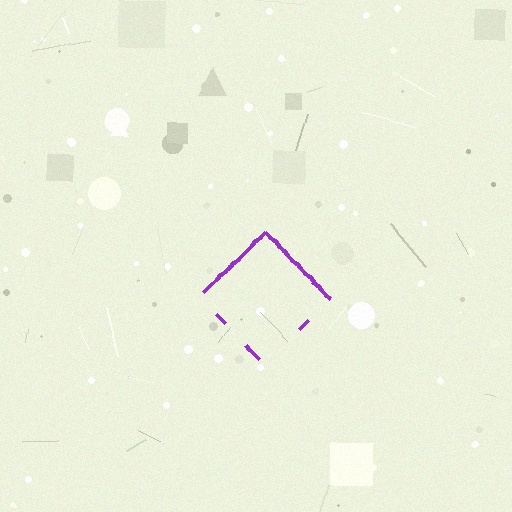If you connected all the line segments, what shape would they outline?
They would outline a diamond.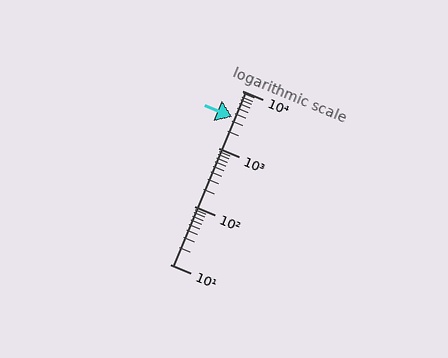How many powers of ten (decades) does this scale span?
The scale spans 3 decades, from 10 to 10000.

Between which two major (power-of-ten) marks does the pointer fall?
The pointer is between 1000 and 10000.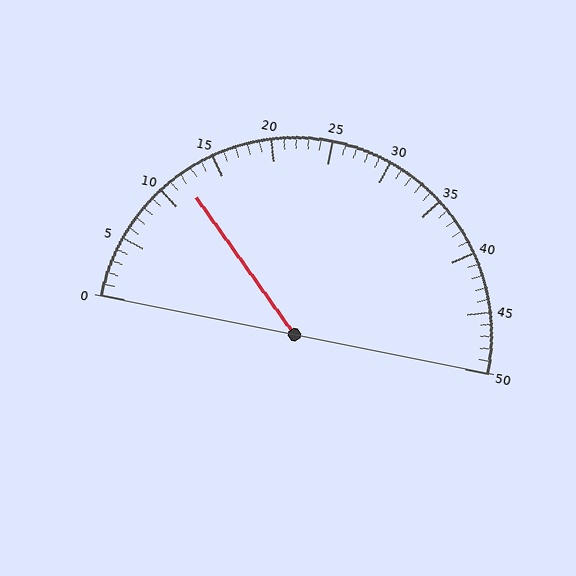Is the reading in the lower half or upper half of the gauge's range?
The reading is in the lower half of the range (0 to 50).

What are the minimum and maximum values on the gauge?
The gauge ranges from 0 to 50.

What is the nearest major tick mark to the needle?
The nearest major tick mark is 10.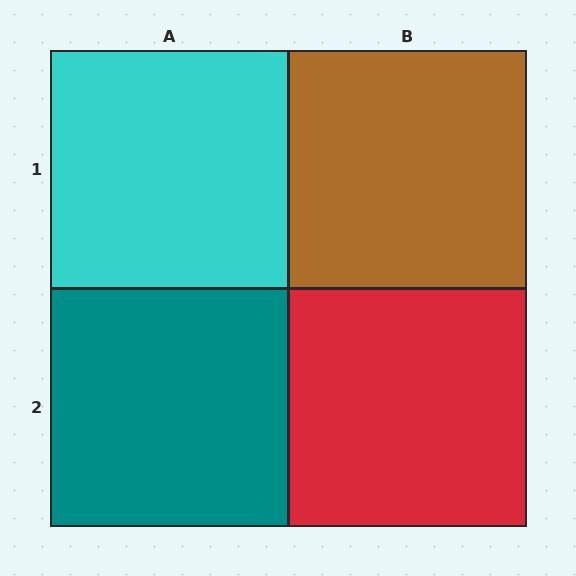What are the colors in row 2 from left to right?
Teal, red.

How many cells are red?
1 cell is red.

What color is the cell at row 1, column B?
Brown.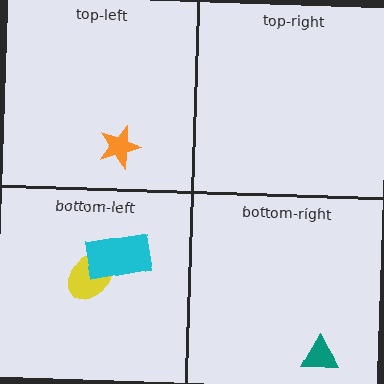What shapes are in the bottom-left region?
The yellow ellipse, the cyan rectangle.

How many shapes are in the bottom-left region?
2.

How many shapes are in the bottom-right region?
1.